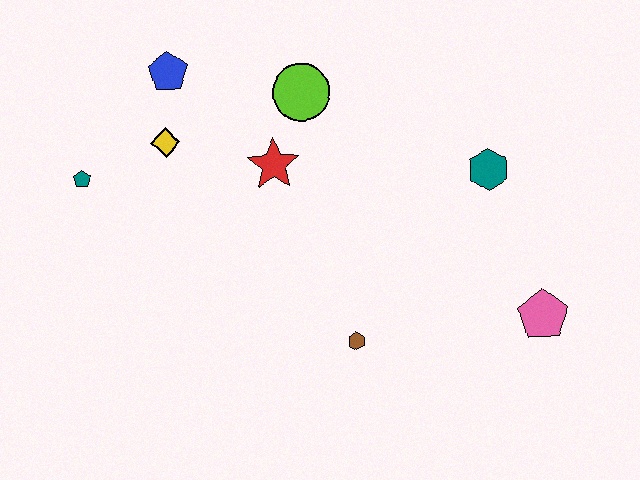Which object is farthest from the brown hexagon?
The blue pentagon is farthest from the brown hexagon.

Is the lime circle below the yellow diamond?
No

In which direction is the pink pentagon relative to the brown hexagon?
The pink pentagon is to the right of the brown hexagon.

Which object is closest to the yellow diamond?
The blue pentagon is closest to the yellow diamond.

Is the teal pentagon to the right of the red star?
No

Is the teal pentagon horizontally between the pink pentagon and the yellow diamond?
No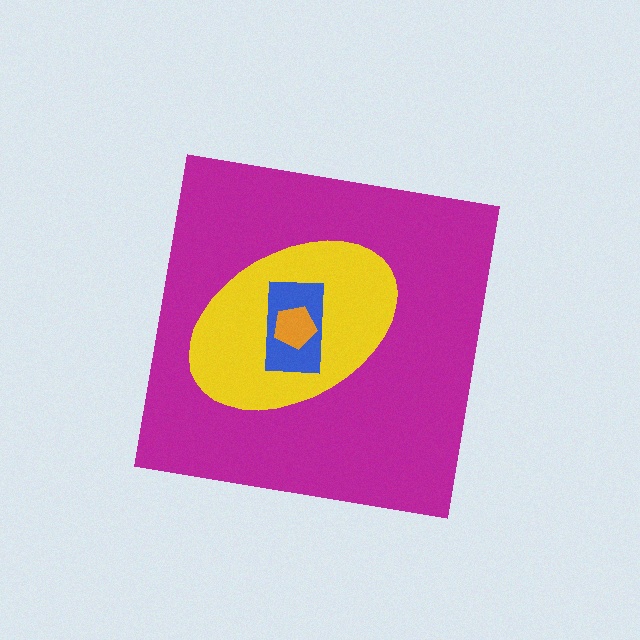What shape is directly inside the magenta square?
The yellow ellipse.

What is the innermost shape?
The orange pentagon.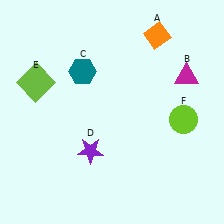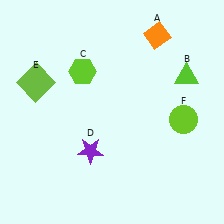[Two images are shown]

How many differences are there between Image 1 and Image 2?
There are 2 differences between the two images.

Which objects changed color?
B changed from magenta to lime. C changed from teal to lime.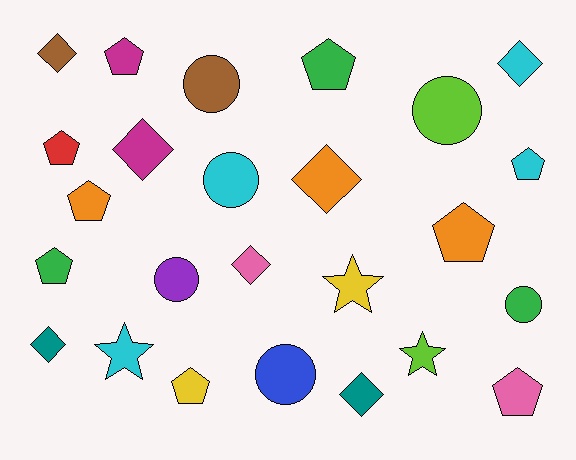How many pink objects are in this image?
There are 2 pink objects.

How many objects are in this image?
There are 25 objects.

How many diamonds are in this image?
There are 7 diamonds.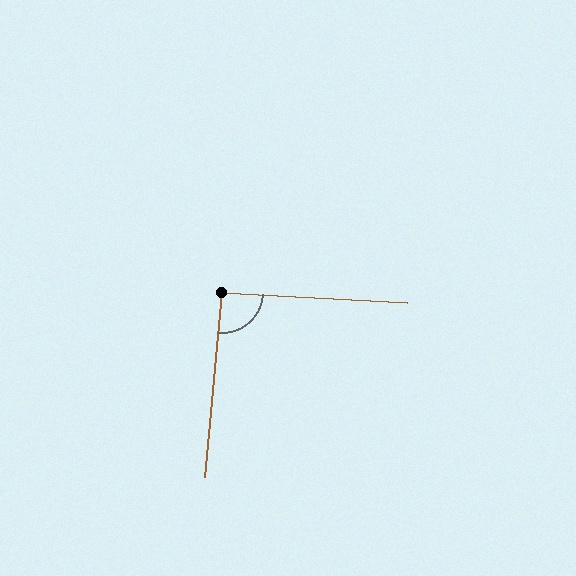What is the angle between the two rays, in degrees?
Approximately 92 degrees.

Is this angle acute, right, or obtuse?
It is approximately a right angle.